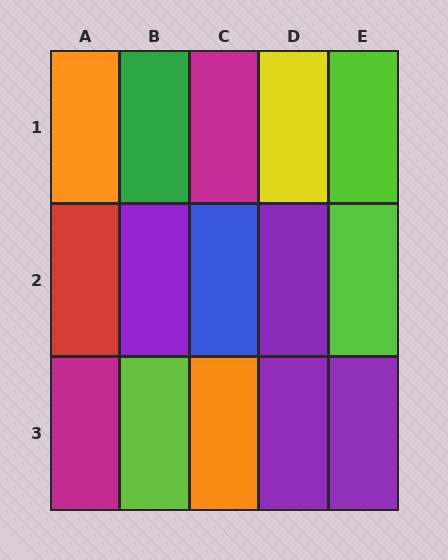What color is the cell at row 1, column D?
Yellow.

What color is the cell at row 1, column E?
Lime.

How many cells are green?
1 cell is green.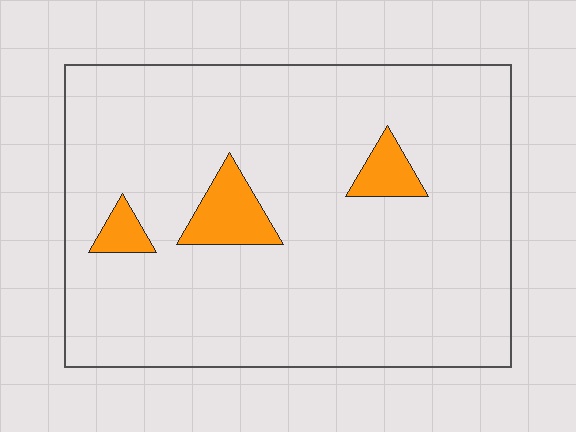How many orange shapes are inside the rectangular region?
3.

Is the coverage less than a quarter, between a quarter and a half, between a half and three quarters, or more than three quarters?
Less than a quarter.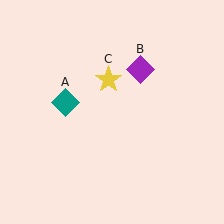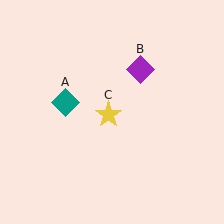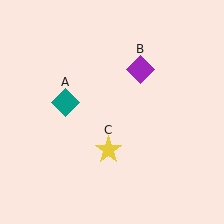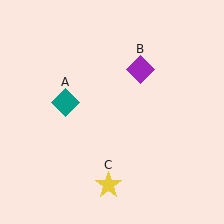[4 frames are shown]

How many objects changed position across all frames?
1 object changed position: yellow star (object C).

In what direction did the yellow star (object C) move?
The yellow star (object C) moved down.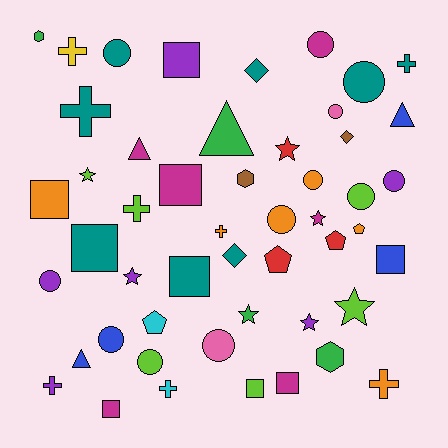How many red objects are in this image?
There are 3 red objects.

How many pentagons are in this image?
There are 4 pentagons.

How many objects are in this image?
There are 50 objects.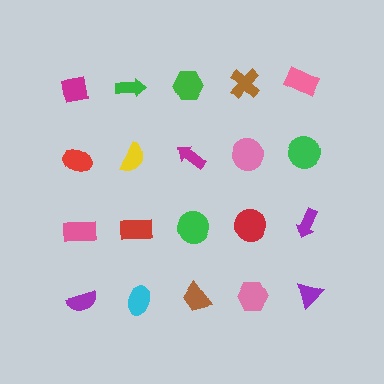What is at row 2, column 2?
A yellow semicircle.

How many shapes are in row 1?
5 shapes.